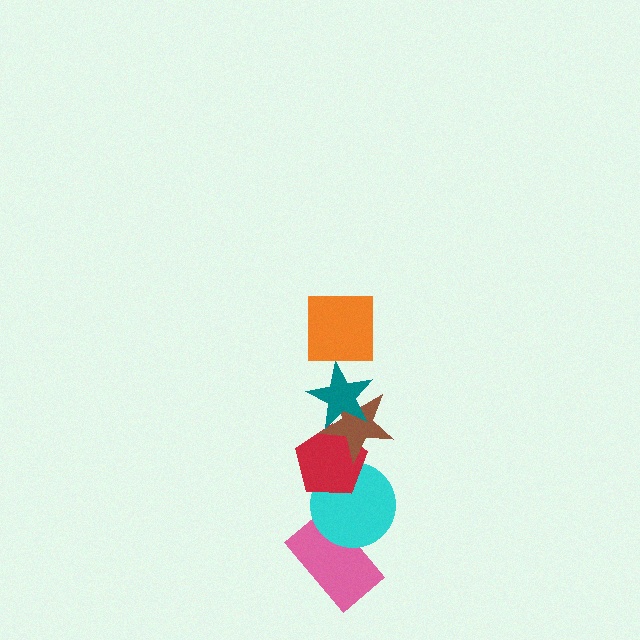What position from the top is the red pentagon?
The red pentagon is 4th from the top.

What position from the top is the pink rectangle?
The pink rectangle is 6th from the top.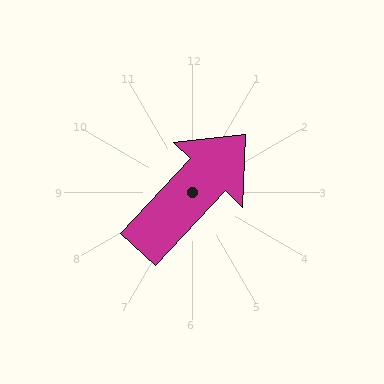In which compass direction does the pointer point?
Northeast.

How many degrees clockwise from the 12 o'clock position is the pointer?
Approximately 43 degrees.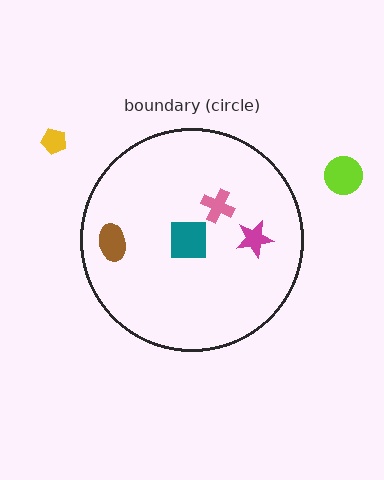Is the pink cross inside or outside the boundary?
Inside.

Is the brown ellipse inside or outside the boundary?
Inside.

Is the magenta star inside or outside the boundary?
Inside.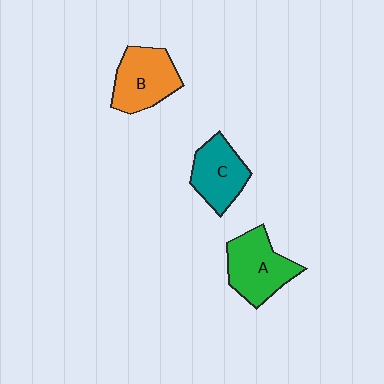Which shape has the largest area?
Shape A (green).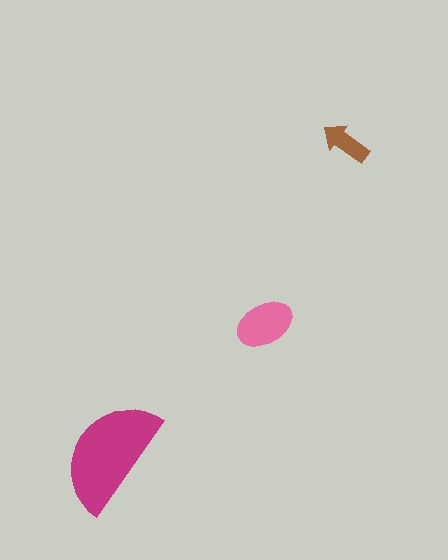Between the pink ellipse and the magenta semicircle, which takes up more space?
The magenta semicircle.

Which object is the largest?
The magenta semicircle.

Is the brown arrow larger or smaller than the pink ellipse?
Smaller.